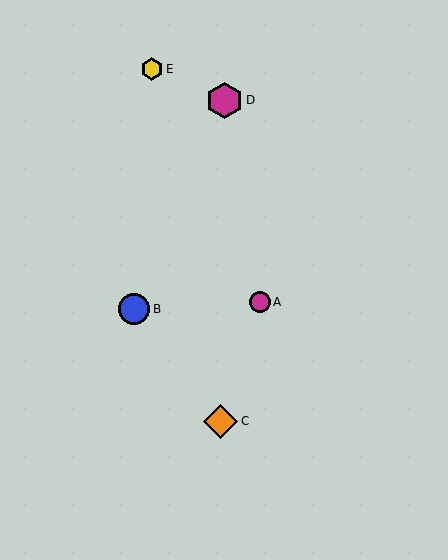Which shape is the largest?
The magenta hexagon (labeled D) is the largest.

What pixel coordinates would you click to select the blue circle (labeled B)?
Click at (134, 309) to select the blue circle B.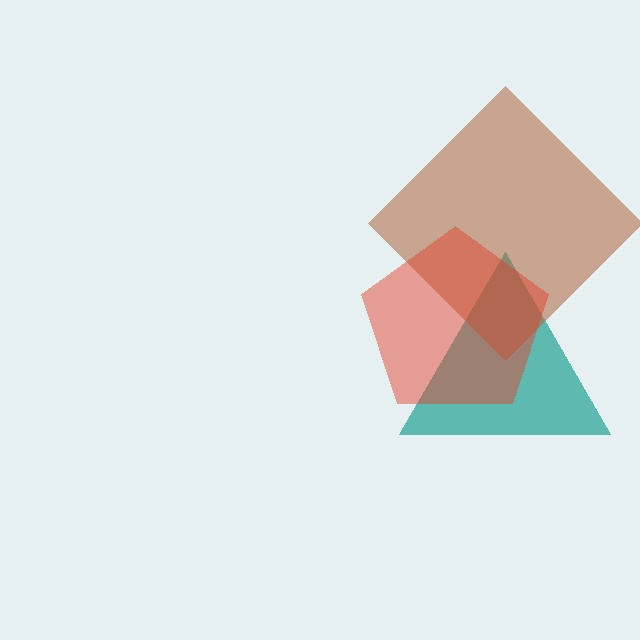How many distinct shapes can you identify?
There are 3 distinct shapes: a teal triangle, a brown diamond, a red pentagon.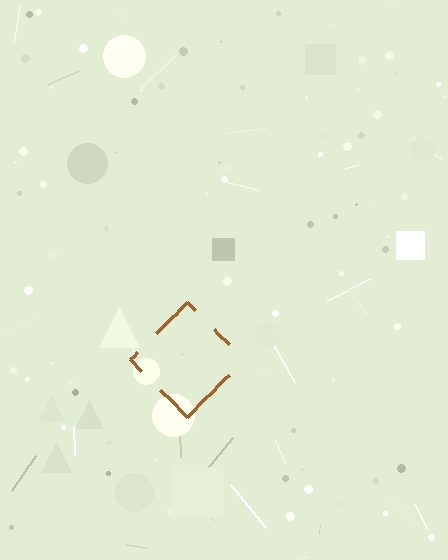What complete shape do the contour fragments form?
The contour fragments form a diamond.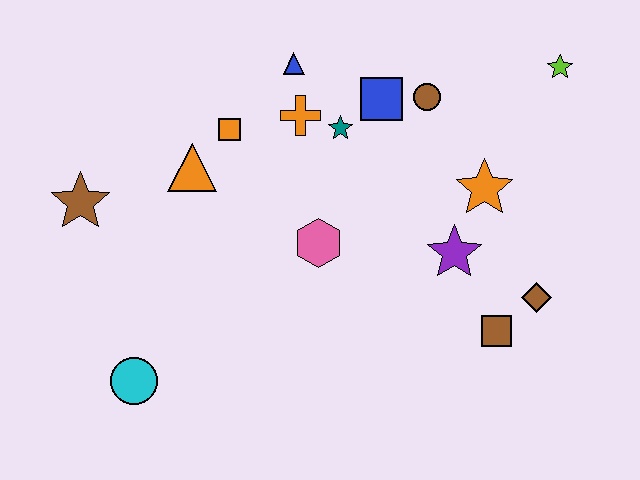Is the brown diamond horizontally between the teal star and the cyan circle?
No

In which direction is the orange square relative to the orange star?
The orange square is to the left of the orange star.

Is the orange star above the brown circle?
No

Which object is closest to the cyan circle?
The brown star is closest to the cyan circle.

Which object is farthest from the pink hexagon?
The lime star is farthest from the pink hexagon.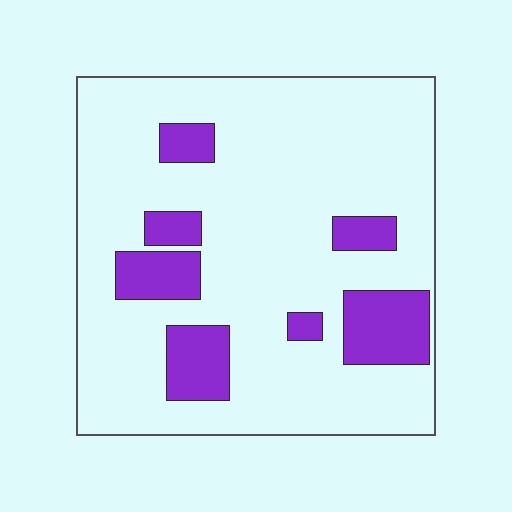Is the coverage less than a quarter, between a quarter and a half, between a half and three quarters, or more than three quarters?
Less than a quarter.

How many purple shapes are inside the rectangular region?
7.